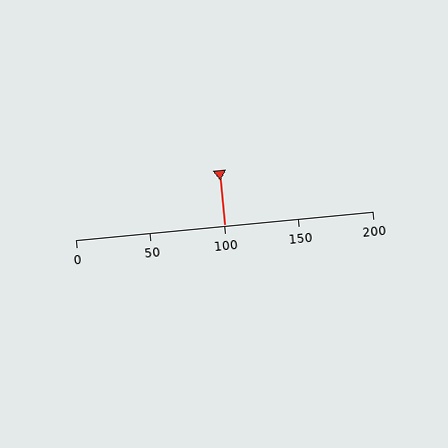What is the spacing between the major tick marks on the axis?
The major ticks are spaced 50 apart.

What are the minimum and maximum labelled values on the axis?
The axis runs from 0 to 200.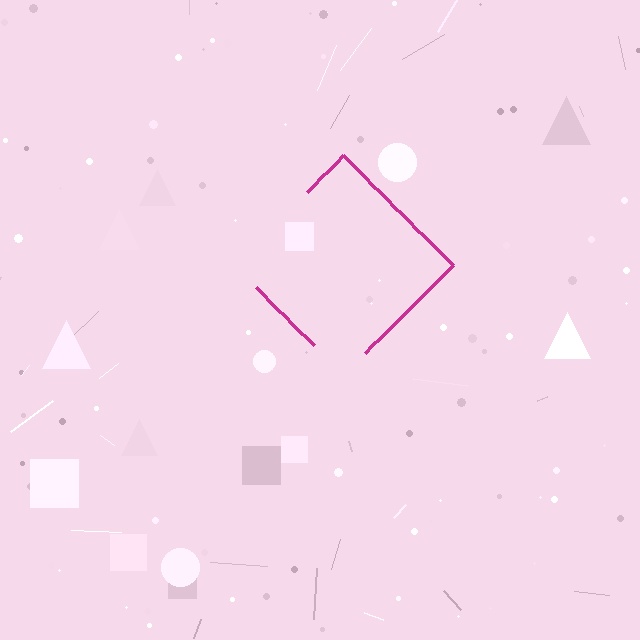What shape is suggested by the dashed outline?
The dashed outline suggests a diamond.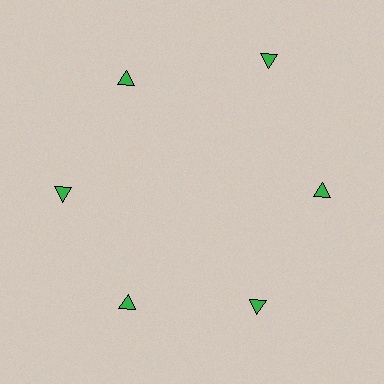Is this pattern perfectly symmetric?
No. The 6 green triangles are arranged in a ring, but one element near the 1 o'clock position is pushed outward from the center, breaking the 6-fold rotational symmetry.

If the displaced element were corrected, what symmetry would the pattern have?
It would have 6-fold rotational symmetry — the pattern would map onto itself every 60 degrees.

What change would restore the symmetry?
The symmetry would be restored by moving it inward, back onto the ring so that all 6 triangles sit at equal angles and equal distance from the center.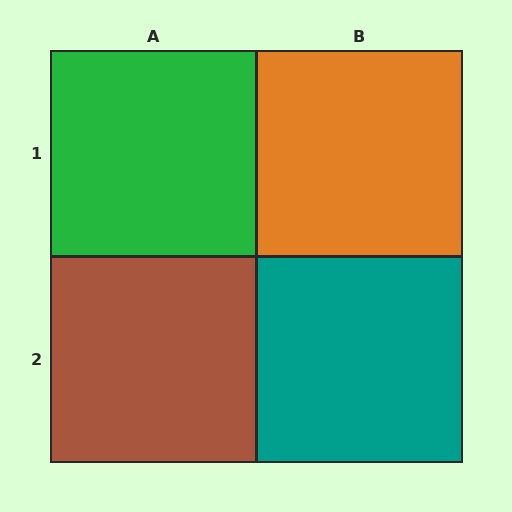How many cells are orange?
1 cell is orange.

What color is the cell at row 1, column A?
Green.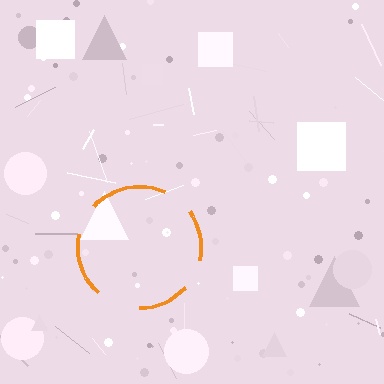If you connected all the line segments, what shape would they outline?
They would outline a circle.